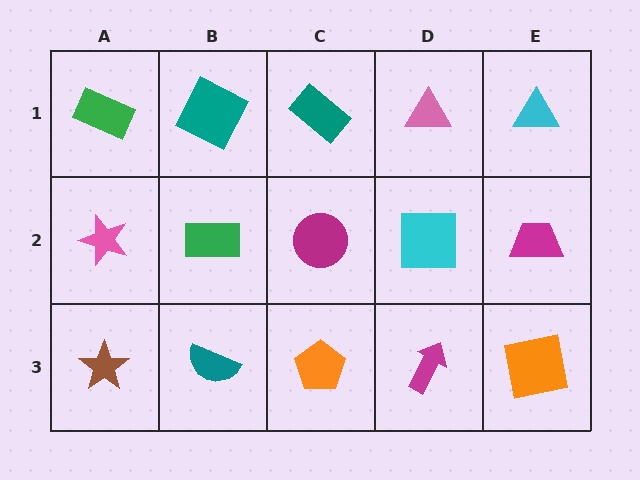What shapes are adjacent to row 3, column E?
A magenta trapezoid (row 2, column E), a magenta arrow (row 3, column D).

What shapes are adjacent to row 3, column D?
A cyan square (row 2, column D), an orange pentagon (row 3, column C), an orange square (row 3, column E).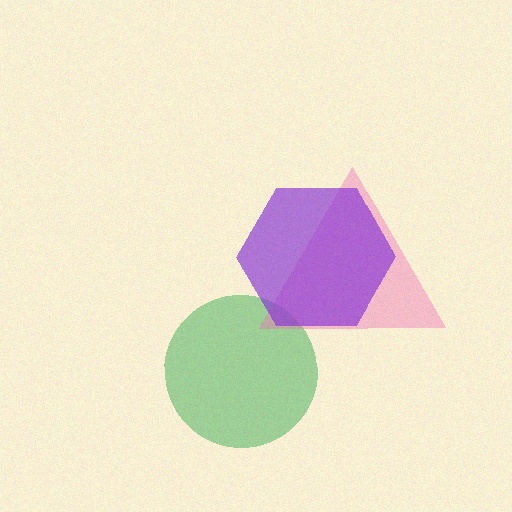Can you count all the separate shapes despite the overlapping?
Yes, there are 3 separate shapes.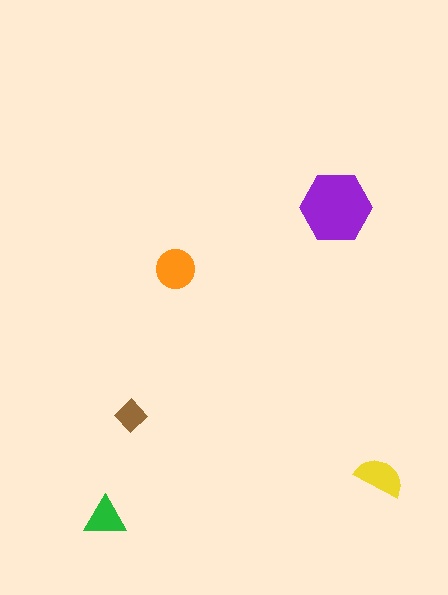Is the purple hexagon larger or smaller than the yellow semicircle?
Larger.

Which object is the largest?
The purple hexagon.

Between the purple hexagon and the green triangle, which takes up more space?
The purple hexagon.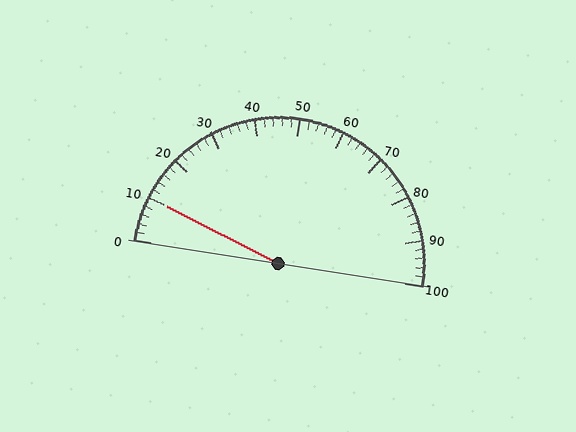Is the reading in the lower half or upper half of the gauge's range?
The reading is in the lower half of the range (0 to 100).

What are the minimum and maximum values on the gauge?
The gauge ranges from 0 to 100.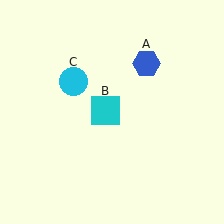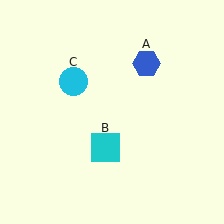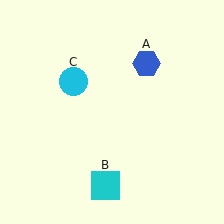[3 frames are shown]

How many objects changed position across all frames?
1 object changed position: cyan square (object B).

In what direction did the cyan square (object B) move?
The cyan square (object B) moved down.